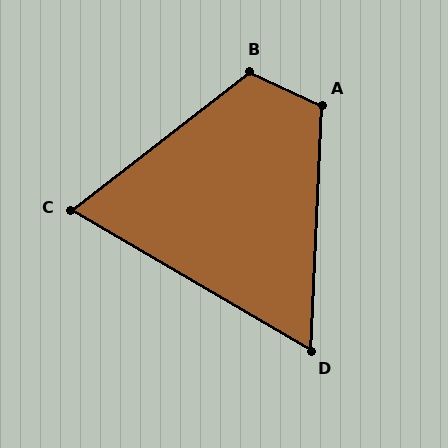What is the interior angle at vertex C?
Approximately 68 degrees (acute).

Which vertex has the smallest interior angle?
D, at approximately 62 degrees.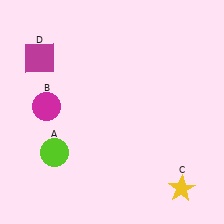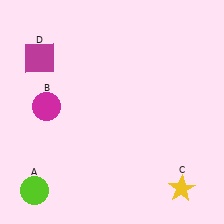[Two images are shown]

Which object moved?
The lime circle (A) moved down.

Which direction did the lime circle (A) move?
The lime circle (A) moved down.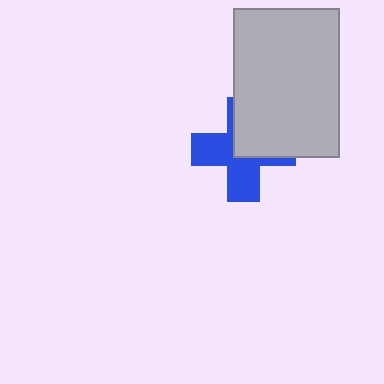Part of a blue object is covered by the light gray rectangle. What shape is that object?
It is a cross.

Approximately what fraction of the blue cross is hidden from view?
Roughly 43% of the blue cross is hidden behind the light gray rectangle.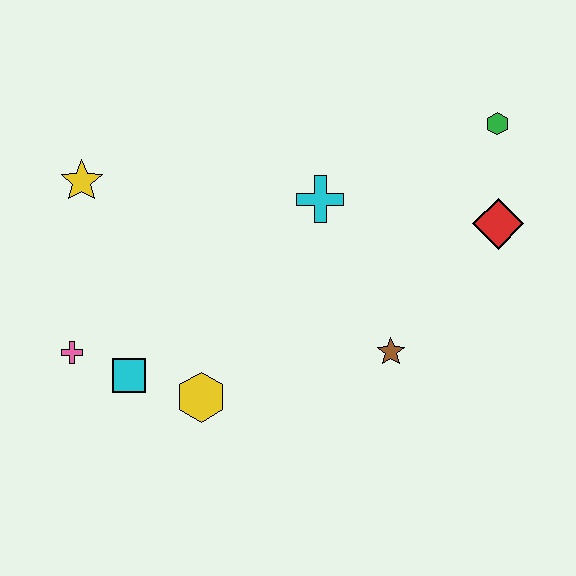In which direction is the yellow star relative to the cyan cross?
The yellow star is to the left of the cyan cross.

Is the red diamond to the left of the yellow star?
No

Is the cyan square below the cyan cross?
Yes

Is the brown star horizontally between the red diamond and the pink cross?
Yes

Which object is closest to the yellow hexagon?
The cyan square is closest to the yellow hexagon.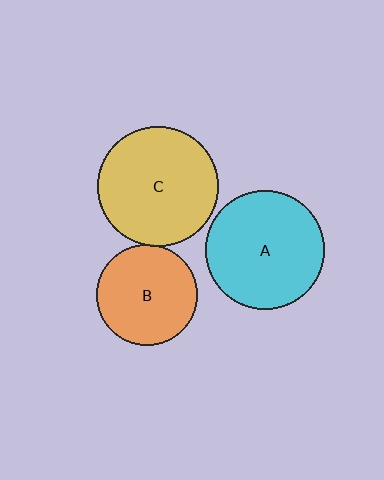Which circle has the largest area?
Circle C (yellow).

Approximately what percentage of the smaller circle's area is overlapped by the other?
Approximately 5%.